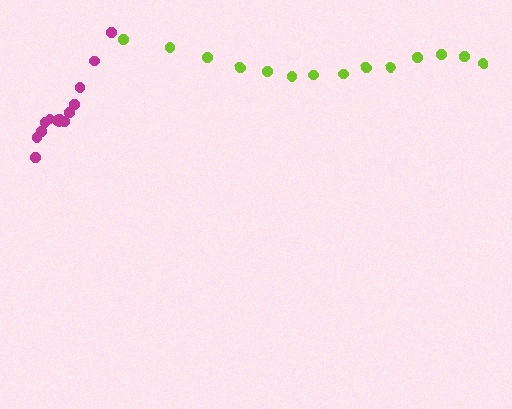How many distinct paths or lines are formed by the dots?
There are 2 distinct paths.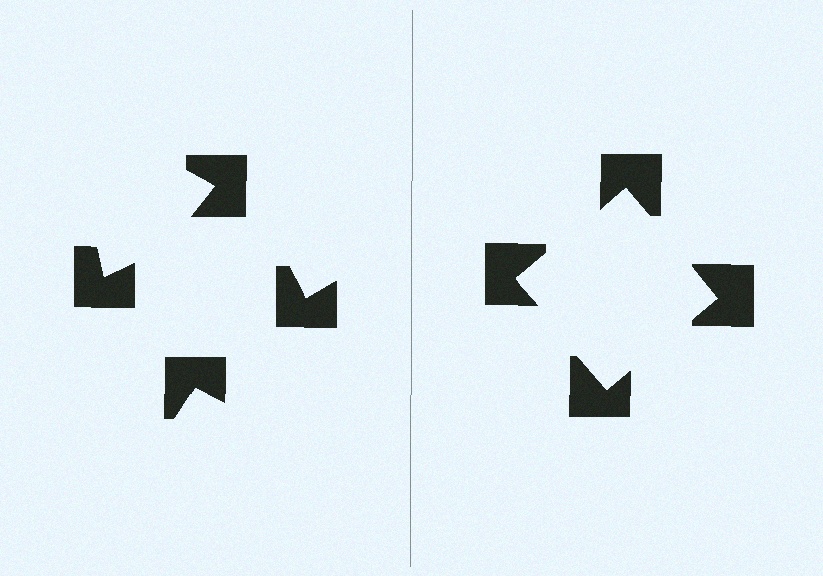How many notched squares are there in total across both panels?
8 — 4 on each side.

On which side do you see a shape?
An illusory square appears on the right side. On the left side the wedge cuts are rotated, so no coherent shape forms.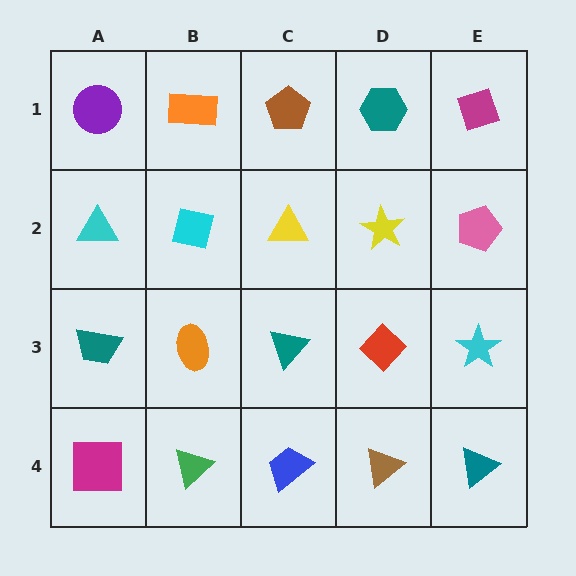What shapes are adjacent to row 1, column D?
A yellow star (row 2, column D), a brown pentagon (row 1, column C), a magenta diamond (row 1, column E).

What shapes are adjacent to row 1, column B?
A cyan square (row 2, column B), a purple circle (row 1, column A), a brown pentagon (row 1, column C).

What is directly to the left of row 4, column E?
A brown triangle.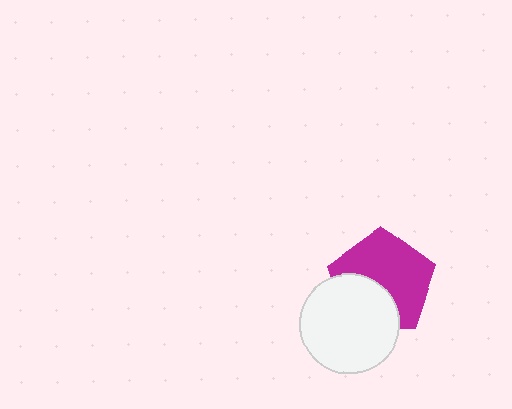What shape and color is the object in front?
The object in front is a white circle.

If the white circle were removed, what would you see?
You would see the complete magenta pentagon.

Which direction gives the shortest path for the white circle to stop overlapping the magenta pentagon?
Moving toward the lower-left gives the shortest separation.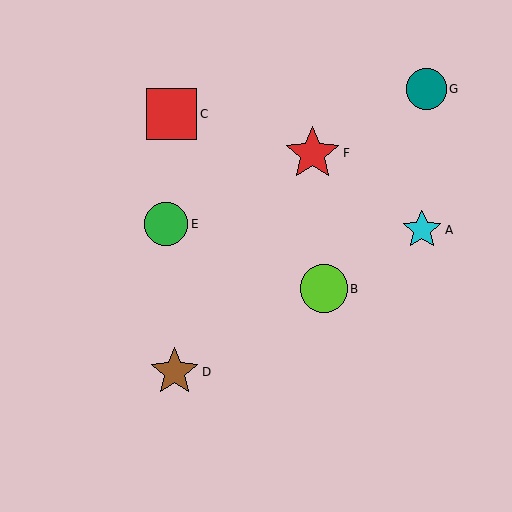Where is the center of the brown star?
The center of the brown star is at (174, 372).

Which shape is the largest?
The red star (labeled F) is the largest.